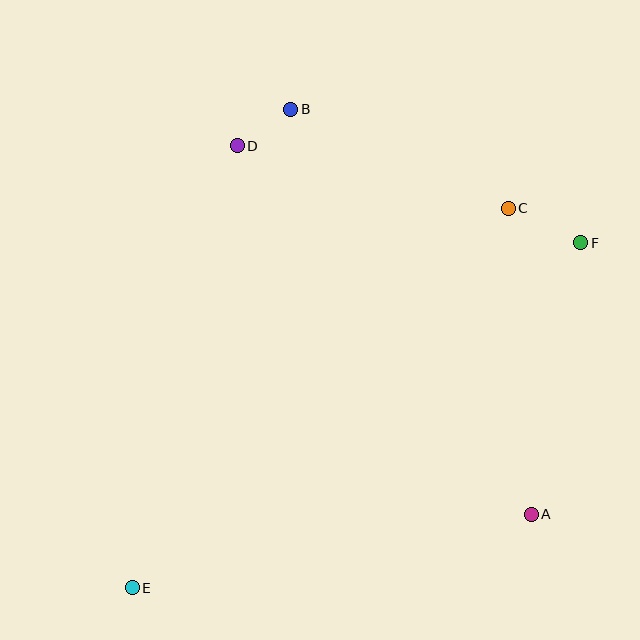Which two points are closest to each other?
Points B and D are closest to each other.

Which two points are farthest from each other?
Points E and F are farthest from each other.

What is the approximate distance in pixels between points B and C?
The distance between B and C is approximately 239 pixels.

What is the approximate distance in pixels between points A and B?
The distance between A and B is approximately 471 pixels.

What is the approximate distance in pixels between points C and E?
The distance between C and E is approximately 534 pixels.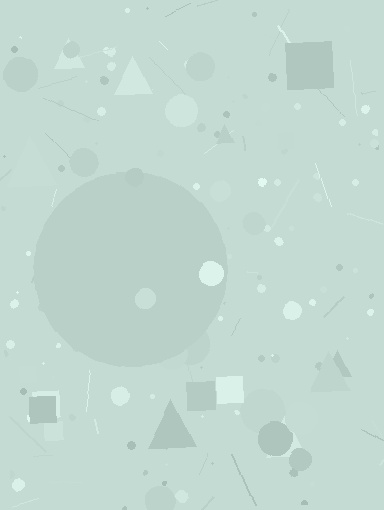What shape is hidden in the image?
A circle is hidden in the image.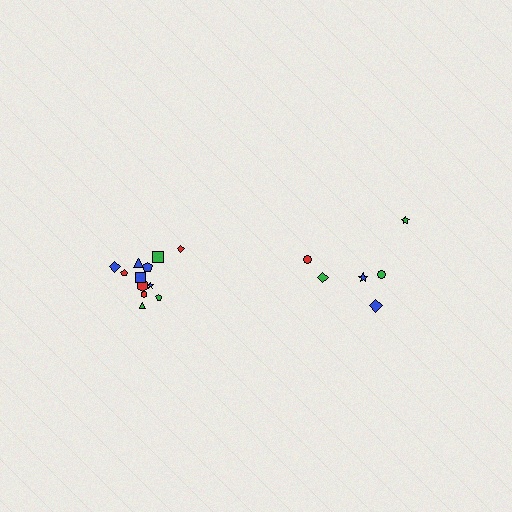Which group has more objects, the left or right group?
The left group.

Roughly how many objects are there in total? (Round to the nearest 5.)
Roughly 20 objects in total.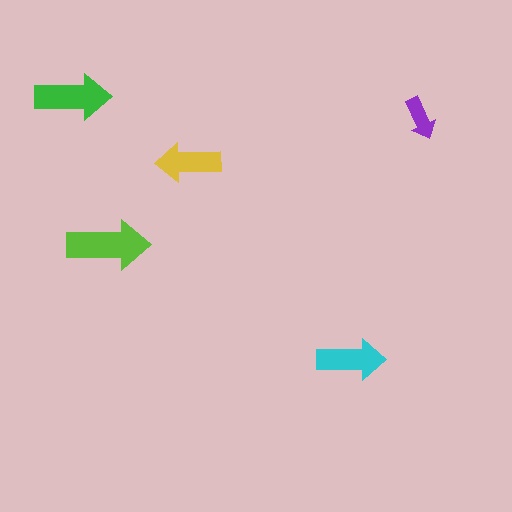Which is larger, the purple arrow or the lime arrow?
The lime one.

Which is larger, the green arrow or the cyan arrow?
The green one.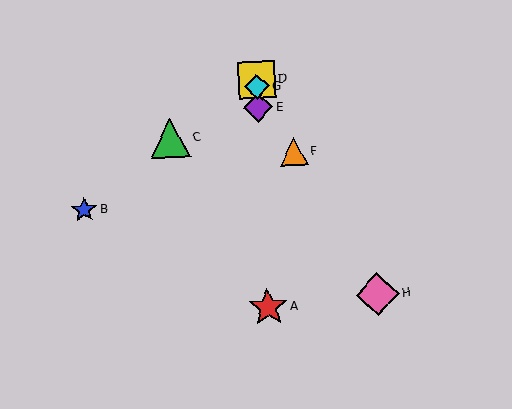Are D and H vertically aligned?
No, D is at x≈257 and H is at x≈378.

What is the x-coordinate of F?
Object F is at x≈294.